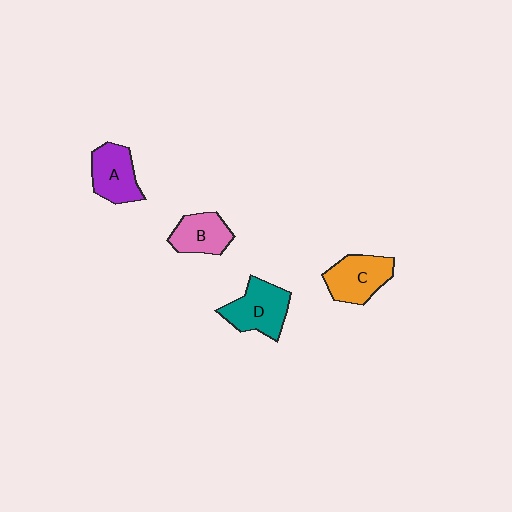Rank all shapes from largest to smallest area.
From largest to smallest: D (teal), C (orange), A (purple), B (pink).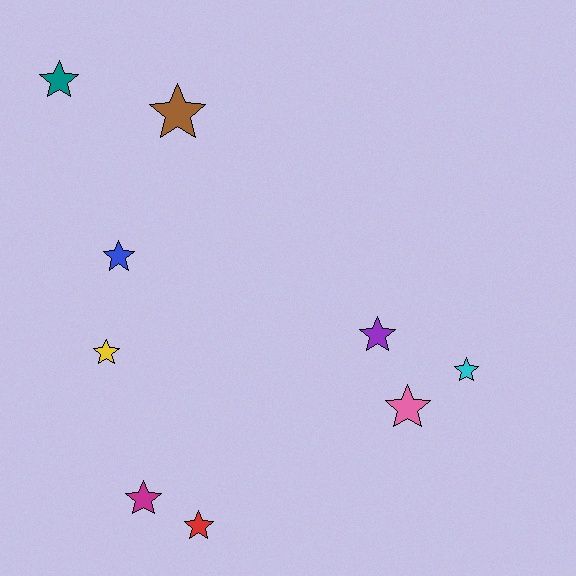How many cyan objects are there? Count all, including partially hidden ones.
There is 1 cyan object.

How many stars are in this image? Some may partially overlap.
There are 9 stars.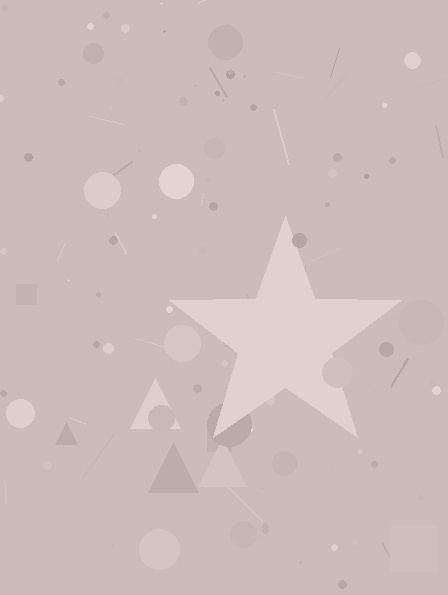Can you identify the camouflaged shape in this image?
The camouflaged shape is a star.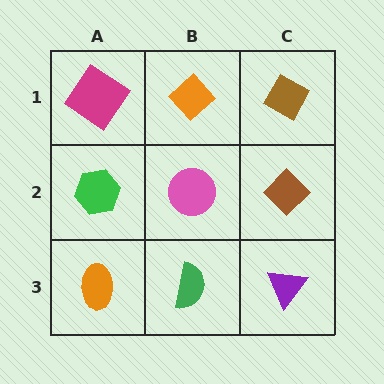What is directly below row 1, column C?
A brown diamond.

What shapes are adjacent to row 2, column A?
A magenta diamond (row 1, column A), an orange ellipse (row 3, column A), a pink circle (row 2, column B).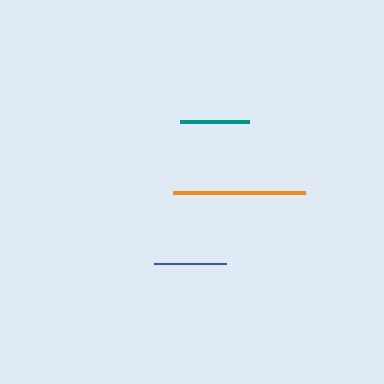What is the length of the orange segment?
The orange segment is approximately 132 pixels long.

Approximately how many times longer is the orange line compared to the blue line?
The orange line is approximately 1.8 times the length of the blue line.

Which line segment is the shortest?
The teal line is the shortest at approximately 70 pixels.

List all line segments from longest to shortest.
From longest to shortest: orange, blue, teal.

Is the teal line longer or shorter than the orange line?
The orange line is longer than the teal line.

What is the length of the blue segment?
The blue segment is approximately 73 pixels long.